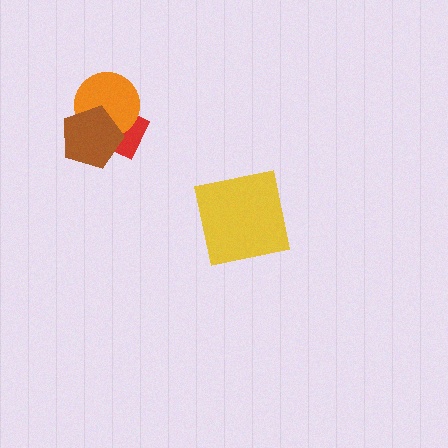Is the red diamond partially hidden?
Yes, it is partially covered by another shape.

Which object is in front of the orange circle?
The brown pentagon is in front of the orange circle.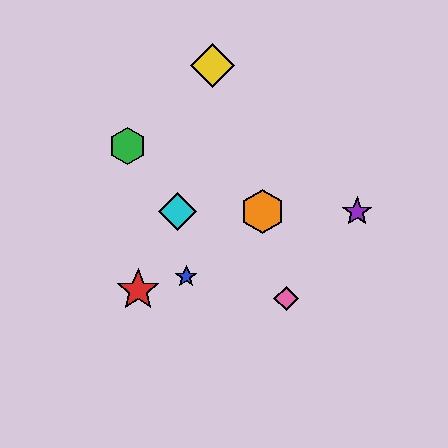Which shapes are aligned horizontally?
The purple star, the orange hexagon, the cyan diamond are aligned horizontally.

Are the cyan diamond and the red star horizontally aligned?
No, the cyan diamond is at y≈212 and the red star is at y≈290.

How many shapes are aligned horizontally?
3 shapes (the purple star, the orange hexagon, the cyan diamond) are aligned horizontally.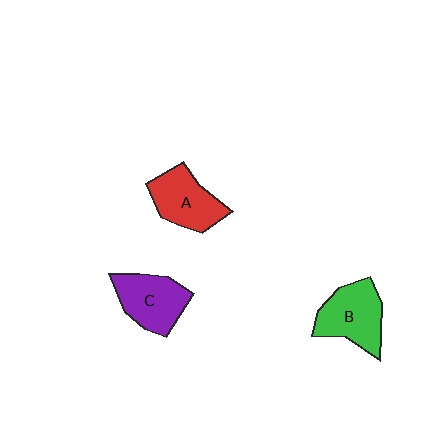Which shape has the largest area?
Shape B (green).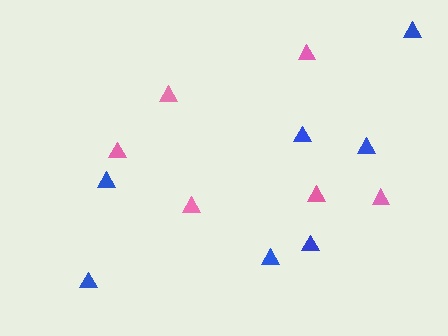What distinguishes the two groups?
There are 2 groups: one group of pink triangles (6) and one group of blue triangles (7).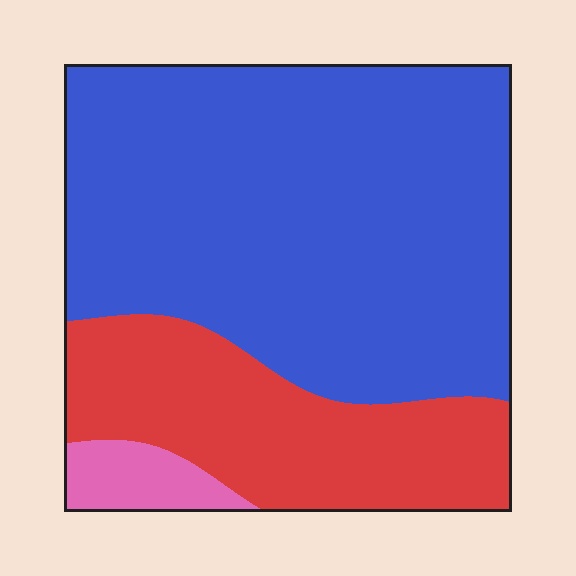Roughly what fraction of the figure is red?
Red takes up about one quarter (1/4) of the figure.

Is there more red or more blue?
Blue.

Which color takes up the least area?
Pink, at roughly 5%.